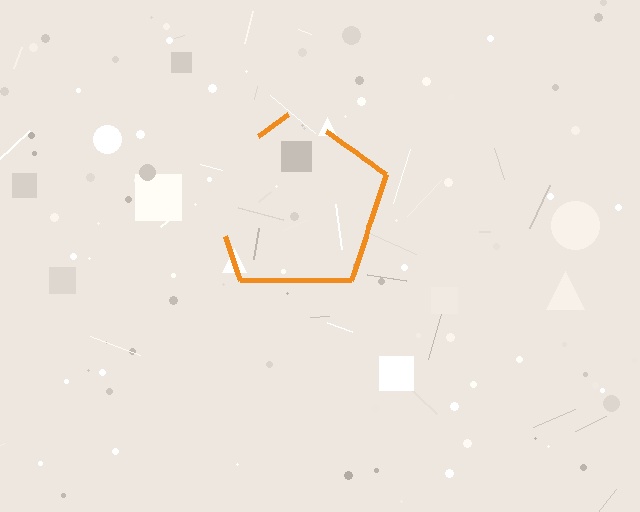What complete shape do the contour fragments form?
The contour fragments form a pentagon.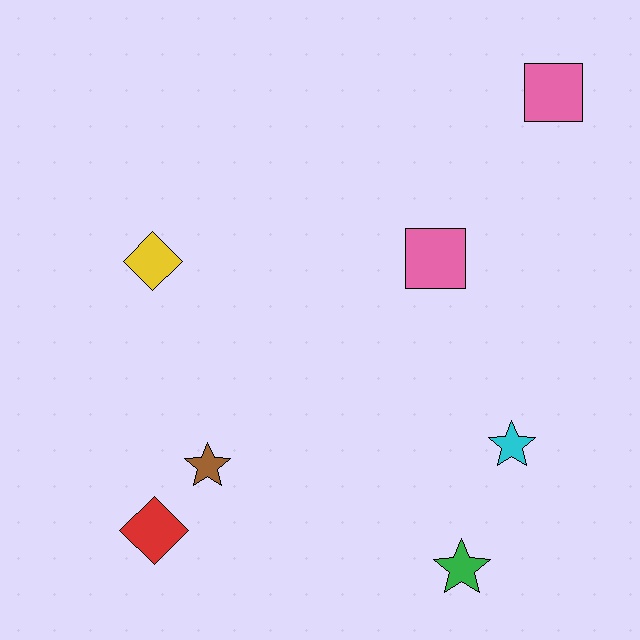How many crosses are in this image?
There are no crosses.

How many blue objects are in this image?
There are no blue objects.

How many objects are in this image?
There are 7 objects.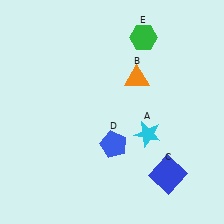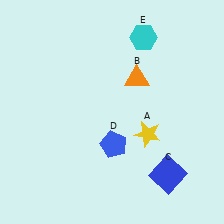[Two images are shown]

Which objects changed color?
A changed from cyan to yellow. E changed from green to cyan.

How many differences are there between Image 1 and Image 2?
There are 2 differences between the two images.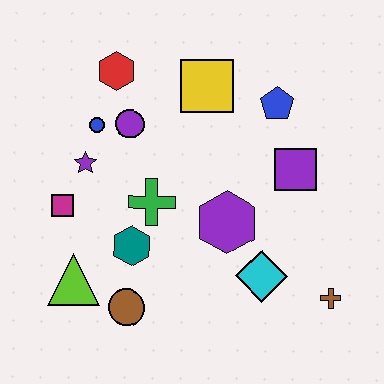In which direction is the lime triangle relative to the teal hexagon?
The lime triangle is to the left of the teal hexagon.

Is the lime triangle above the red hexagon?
No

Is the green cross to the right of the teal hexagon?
Yes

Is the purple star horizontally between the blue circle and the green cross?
No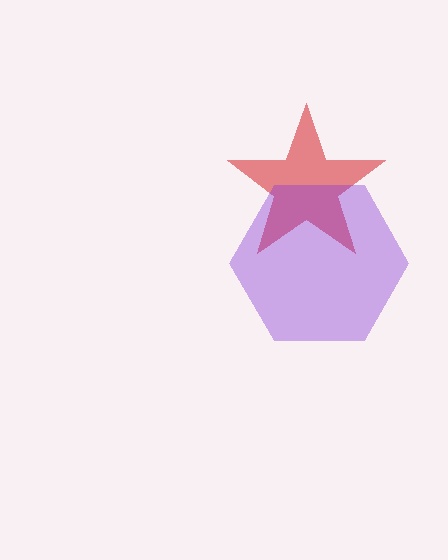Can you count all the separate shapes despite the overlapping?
Yes, there are 2 separate shapes.